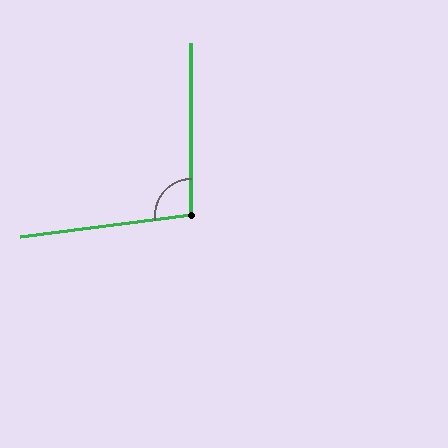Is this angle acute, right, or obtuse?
It is obtuse.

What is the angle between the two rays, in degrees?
Approximately 97 degrees.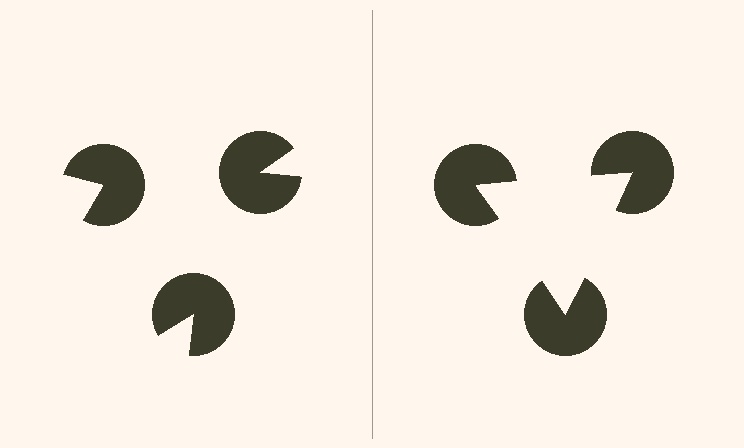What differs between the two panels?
The pac-man discs are positioned identically on both sides; only the wedge orientations differ. On the right they align to a triangle; on the left they are misaligned.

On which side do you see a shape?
An illusory triangle appears on the right side. On the left side the wedge cuts are rotated, so no coherent shape forms.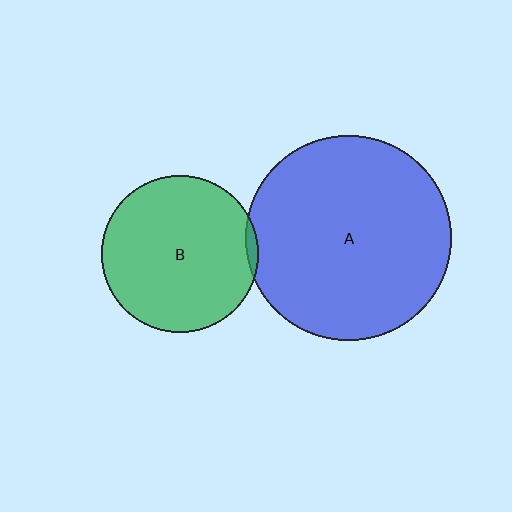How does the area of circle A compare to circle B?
Approximately 1.7 times.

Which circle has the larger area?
Circle A (blue).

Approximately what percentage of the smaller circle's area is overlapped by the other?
Approximately 5%.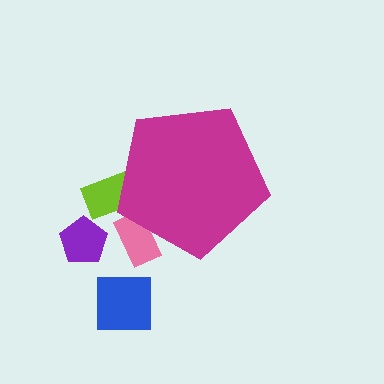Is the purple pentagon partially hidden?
No, the purple pentagon is fully visible.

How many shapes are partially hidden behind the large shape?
2 shapes are partially hidden.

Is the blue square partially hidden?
No, the blue square is fully visible.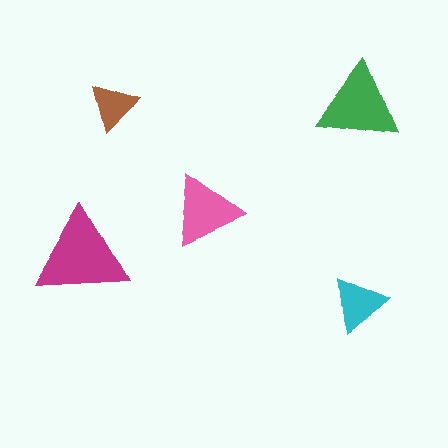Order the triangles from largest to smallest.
the magenta one, the green one, the pink one, the cyan one, the brown one.